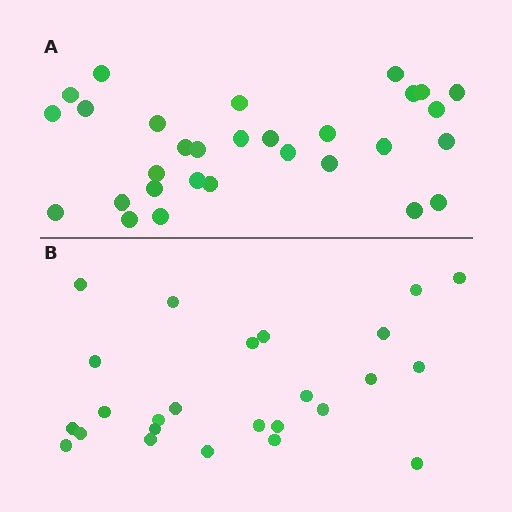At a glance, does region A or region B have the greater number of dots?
Region A (the top region) has more dots.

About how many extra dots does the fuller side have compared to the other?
Region A has about 5 more dots than region B.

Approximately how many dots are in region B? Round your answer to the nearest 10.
About 20 dots. (The exact count is 25, which rounds to 20.)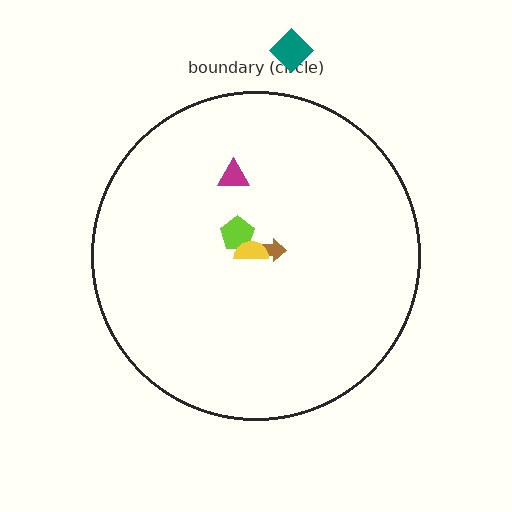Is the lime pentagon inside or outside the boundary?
Inside.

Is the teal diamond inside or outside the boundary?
Outside.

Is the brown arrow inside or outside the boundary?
Inside.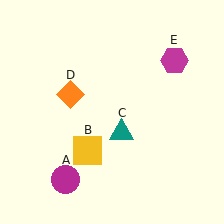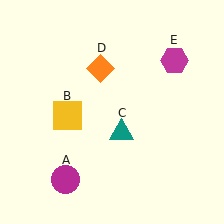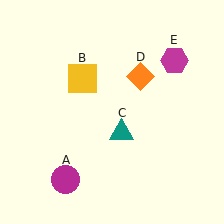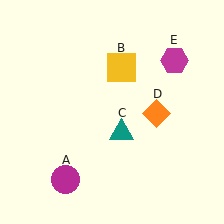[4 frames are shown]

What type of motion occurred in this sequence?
The yellow square (object B), orange diamond (object D) rotated clockwise around the center of the scene.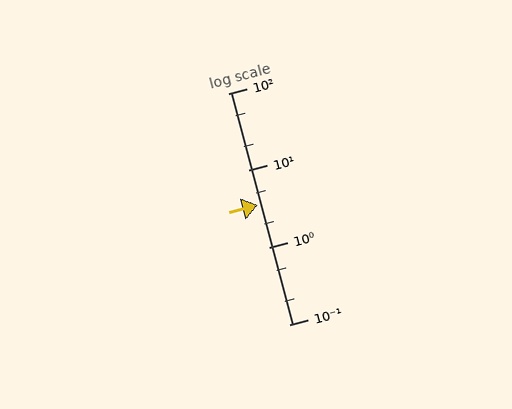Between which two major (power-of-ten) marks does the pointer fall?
The pointer is between 1 and 10.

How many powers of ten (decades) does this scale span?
The scale spans 3 decades, from 0.1 to 100.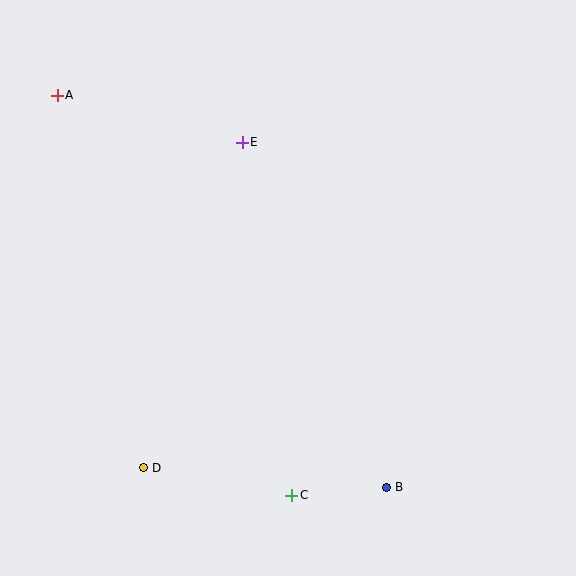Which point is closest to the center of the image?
Point E at (242, 142) is closest to the center.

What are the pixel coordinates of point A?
Point A is at (57, 95).